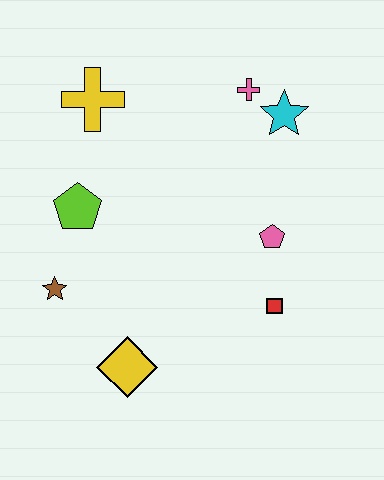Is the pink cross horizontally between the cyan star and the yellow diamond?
Yes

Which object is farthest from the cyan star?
The yellow diamond is farthest from the cyan star.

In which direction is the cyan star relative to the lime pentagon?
The cyan star is to the right of the lime pentagon.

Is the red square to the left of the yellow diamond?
No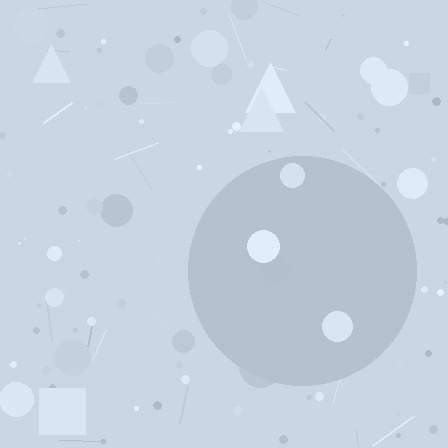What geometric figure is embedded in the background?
A circle is embedded in the background.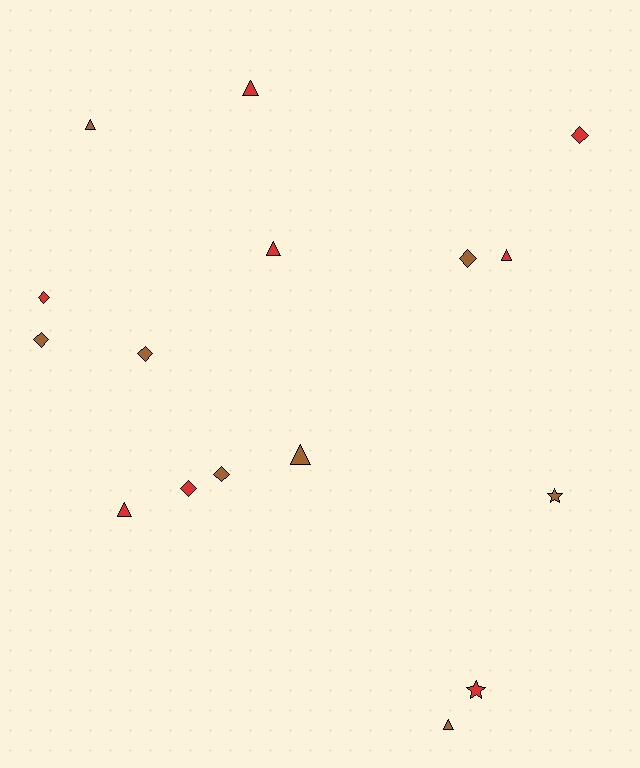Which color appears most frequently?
Brown, with 8 objects.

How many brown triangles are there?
There are 3 brown triangles.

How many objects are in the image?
There are 16 objects.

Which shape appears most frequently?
Diamond, with 7 objects.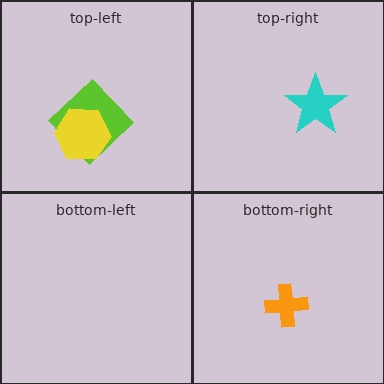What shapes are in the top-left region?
The lime diamond, the yellow hexagon.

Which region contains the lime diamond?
The top-left region.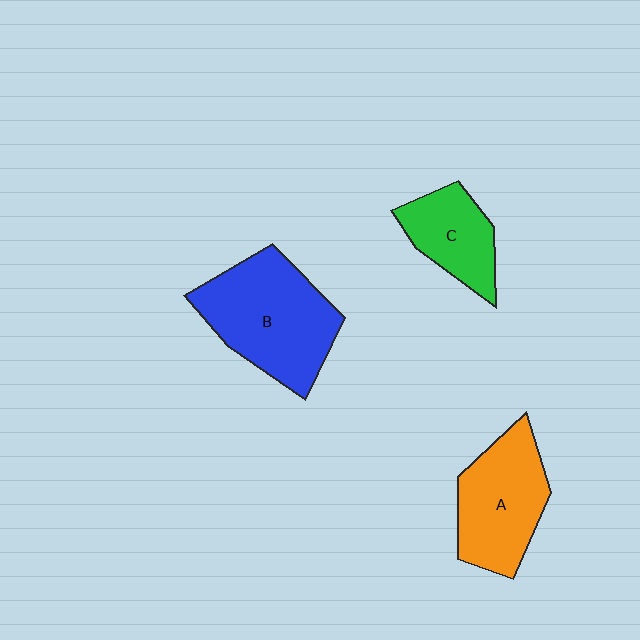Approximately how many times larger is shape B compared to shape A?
Approximately 1.3 times.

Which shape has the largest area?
Shape B (blue).